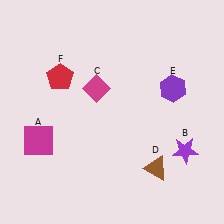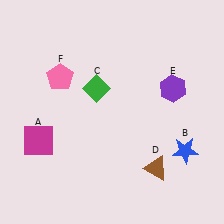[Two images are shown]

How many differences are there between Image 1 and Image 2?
There are 3 differences between the two images.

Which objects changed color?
B changed from purple to blue. C changed from magenta to green. F changed from red to pink.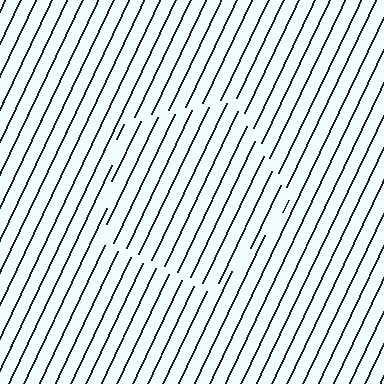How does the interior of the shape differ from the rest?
The interior of the shape contains the same grating, shifted by half a period — the contour is defined by the phase discontinuity where line-ends from the inner and outer gratings abut.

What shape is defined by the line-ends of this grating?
An illusory pentagon. The interior of the shape contains the same grating, shifted by half a period — the contour is defined by the phase discontinuity where line-ends from the inner and outer gratings abut.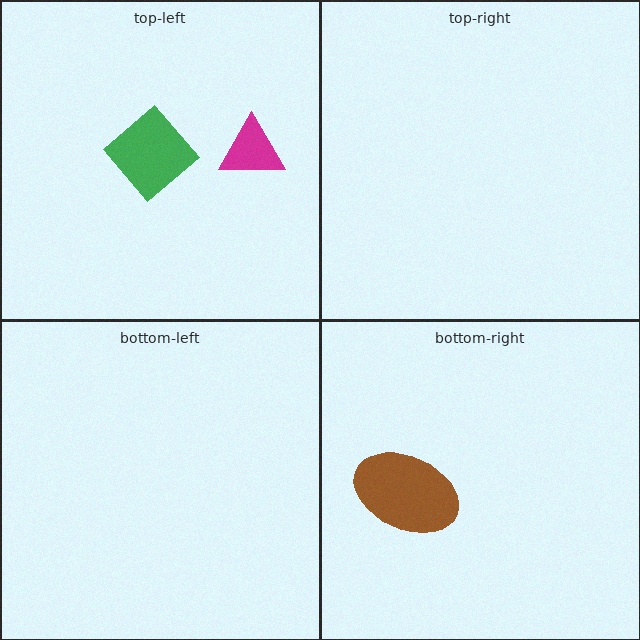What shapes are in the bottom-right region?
The brown ellipse.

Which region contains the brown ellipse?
The bottom-right region.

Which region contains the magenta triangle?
The top-left region.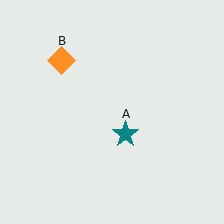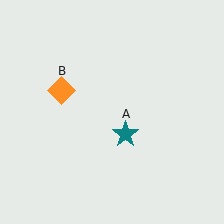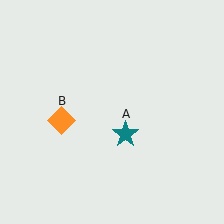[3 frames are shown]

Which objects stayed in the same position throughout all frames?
Teal star (object A) remained stationary.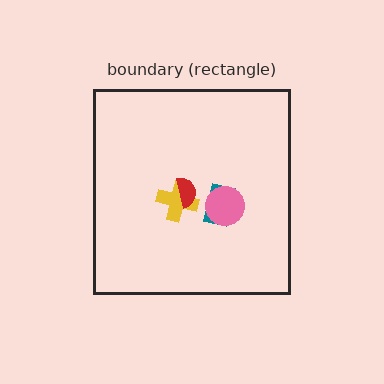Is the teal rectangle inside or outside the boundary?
Inside.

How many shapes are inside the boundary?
4 inside, 0 outside.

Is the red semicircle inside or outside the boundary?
Inside.